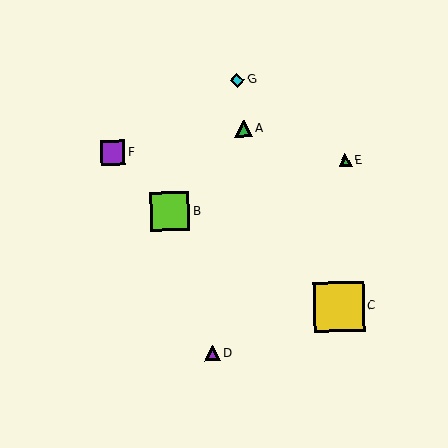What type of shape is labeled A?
Shape A is a green triangle.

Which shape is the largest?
The yellow square (labeled C) is the largest.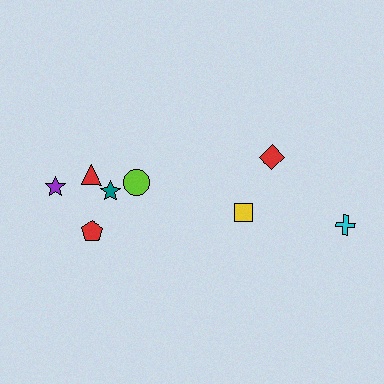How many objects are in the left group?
There are 5 objects.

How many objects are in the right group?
There are 3 objects.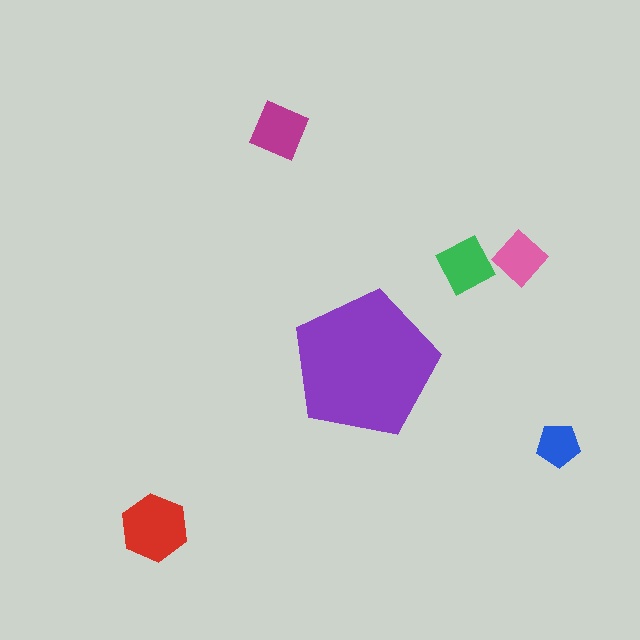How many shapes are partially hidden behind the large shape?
0 shapes are partially hidden.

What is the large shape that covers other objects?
A purple pentagon.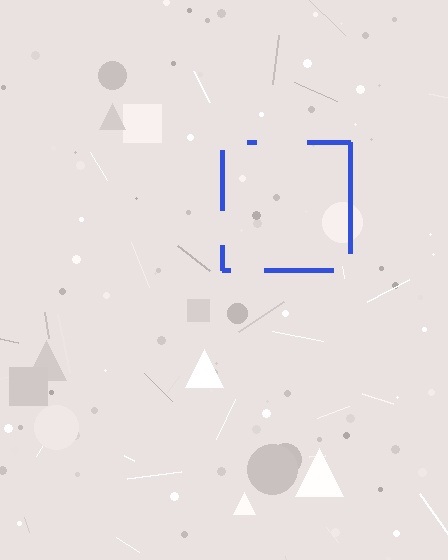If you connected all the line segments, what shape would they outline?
They would outline a square.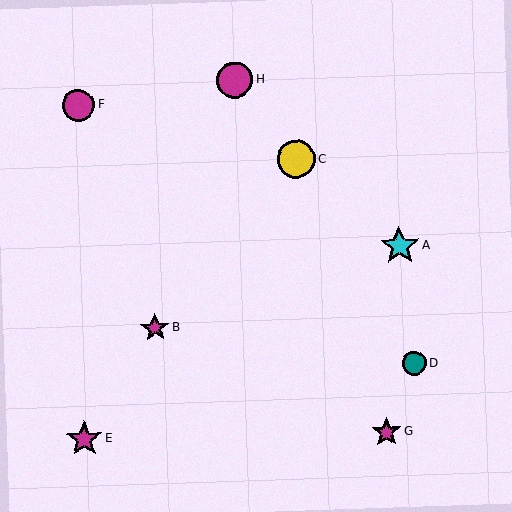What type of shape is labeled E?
Shape E is a magenta star.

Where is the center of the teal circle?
The center of the teal circle is at (414, 363).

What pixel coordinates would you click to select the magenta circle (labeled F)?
Click at (78, 105) to select the magenta circle F.